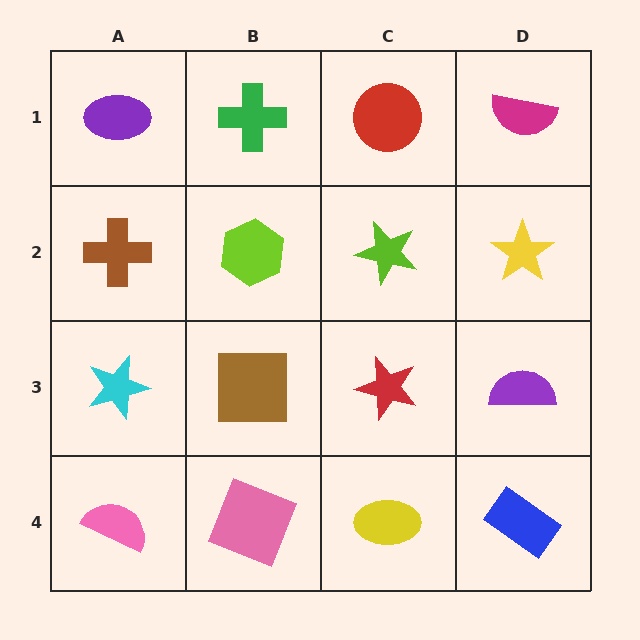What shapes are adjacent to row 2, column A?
A purple ellipse (row 1, column A), a cyan star (row 3, column A), a lime hexagon (row 2, column B).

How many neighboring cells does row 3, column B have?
4.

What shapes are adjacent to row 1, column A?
A brown cross (row 2, column A), a green cross (row 1, column B).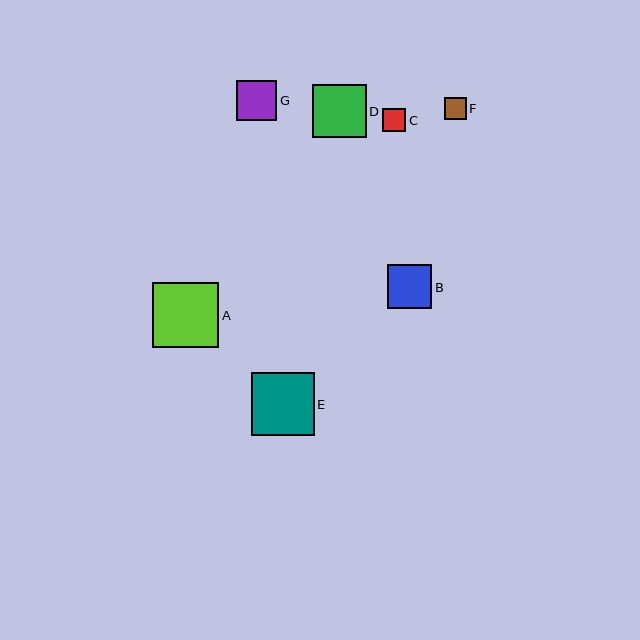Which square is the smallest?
Square F is the smallest with a size of approximately 22 pixels.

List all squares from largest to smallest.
From largest to smallest: A, E, D, B, G, C, F.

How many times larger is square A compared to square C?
Square A is approximately 2.8 times the size of square C.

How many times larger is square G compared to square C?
Square G is approximately 1.7 times the size of square C.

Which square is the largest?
Square A is the largest with a size of approximately 66 pixels.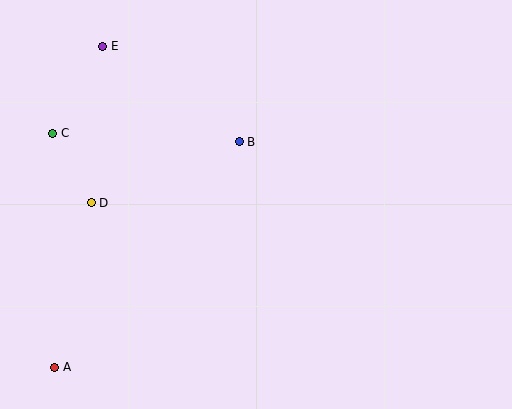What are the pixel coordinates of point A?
Point A is at (55, 367).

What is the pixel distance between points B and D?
The distance between B and D is 160 pixels.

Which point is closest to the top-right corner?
Point B is closest to the top-right corner.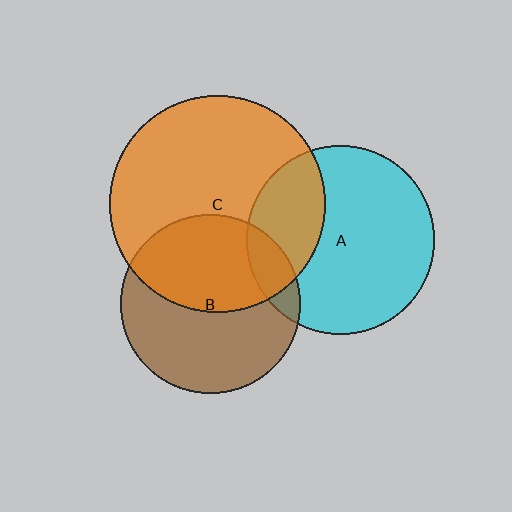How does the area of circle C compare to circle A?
Approximately 1.3 times.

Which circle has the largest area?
Circle C (orange).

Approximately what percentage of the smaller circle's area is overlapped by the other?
Approximately 45%.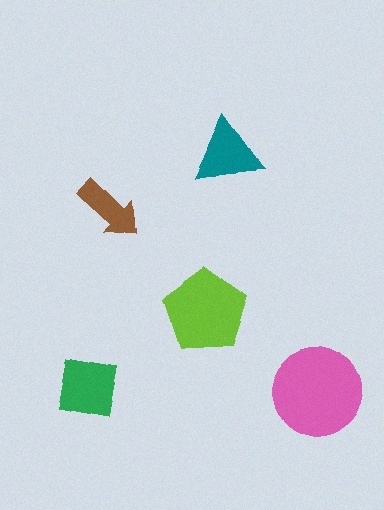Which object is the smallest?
The brown arrow.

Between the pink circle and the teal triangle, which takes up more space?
The pink circle.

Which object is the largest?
The pink circle.